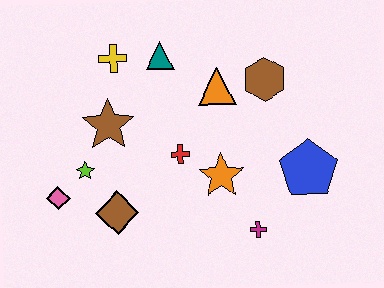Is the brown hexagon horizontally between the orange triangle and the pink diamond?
No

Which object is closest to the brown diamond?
The lime star is closest to the brown diamond.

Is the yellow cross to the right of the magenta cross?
No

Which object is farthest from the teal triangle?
The magenta cross is farthest from the teal triangle.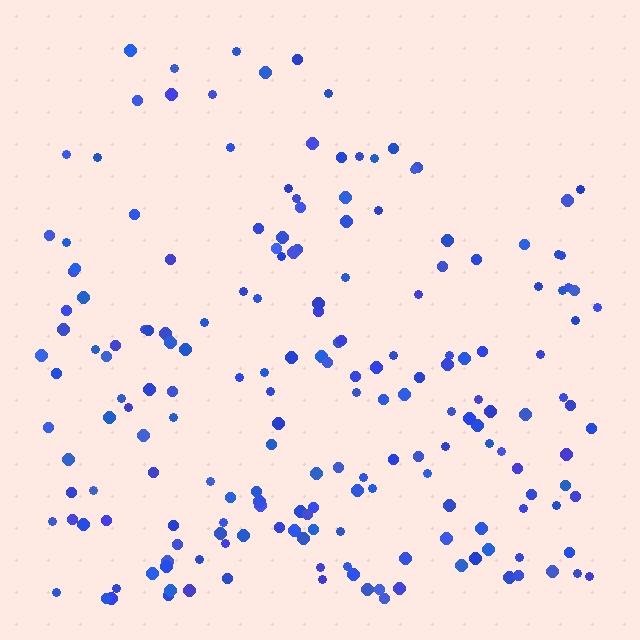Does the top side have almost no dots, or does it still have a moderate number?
Still a moderate number, just noticeably fewer than the bottom.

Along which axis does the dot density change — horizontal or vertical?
Vertical.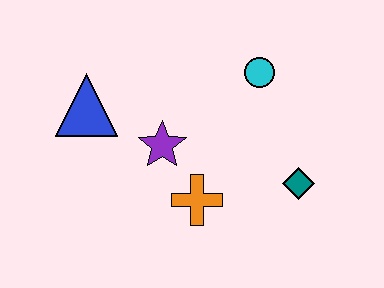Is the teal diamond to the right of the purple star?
Yes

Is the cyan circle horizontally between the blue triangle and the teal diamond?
Yes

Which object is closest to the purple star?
The orange cross is closest to the purple star.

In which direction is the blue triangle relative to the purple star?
The blue triangle is to the left of the purple star.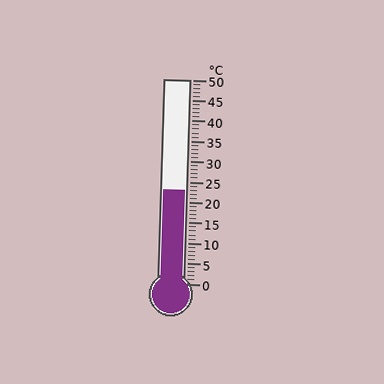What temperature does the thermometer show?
The thermometer shows approximately 23°C.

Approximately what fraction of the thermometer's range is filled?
The thermometer is filled to approximately 45% of its range.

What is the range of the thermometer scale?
The thermometer scale ranges from 0°C to 50°C.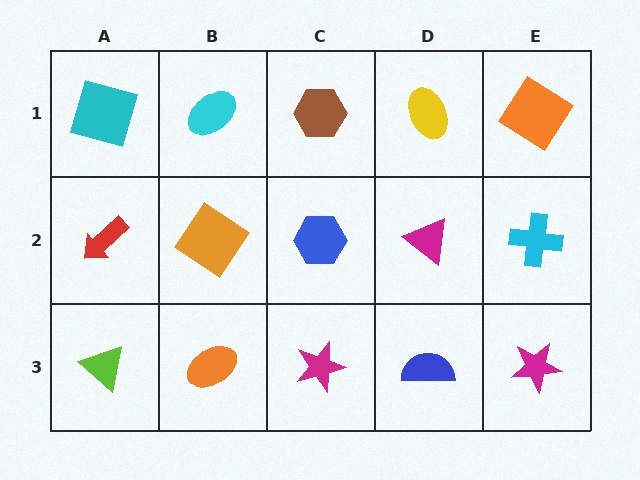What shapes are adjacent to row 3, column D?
A magenta triangle (row 2, column D), a magenta star (row 3, column C), a magenta star (row 3, column E).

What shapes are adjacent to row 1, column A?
A red arrow (row 2, column A), a cyan ellipse (row 1, column B).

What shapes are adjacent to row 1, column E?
A cyan cross (row 2, column E), a yellow ellipse (row 1, column D).